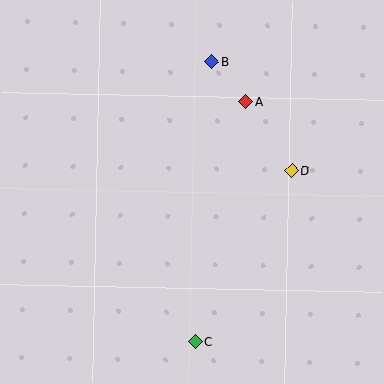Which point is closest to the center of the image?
Point D at (292, 171) is closest to the center.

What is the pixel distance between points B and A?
The distance between B and A is 52 pixels.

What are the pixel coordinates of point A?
Point A is at (246, 102).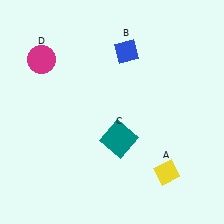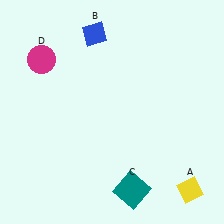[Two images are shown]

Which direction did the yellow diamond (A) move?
The yellow diamond (A) moved right.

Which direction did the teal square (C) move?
The teal square (C) moved down.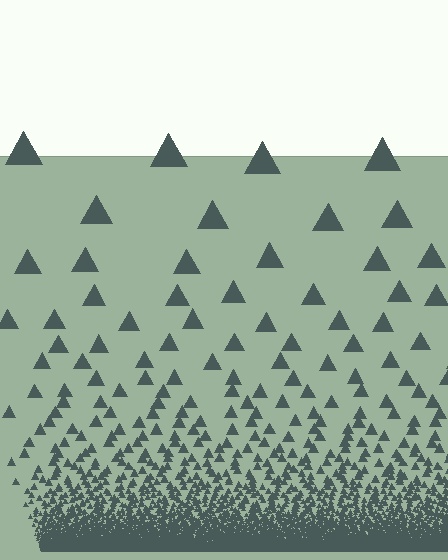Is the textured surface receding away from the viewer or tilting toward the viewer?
The surface appears to tilt toward the viewer. Texture elements get larger and sparser toward the top.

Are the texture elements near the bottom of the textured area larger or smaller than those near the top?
Smaller. The gradient is inverted — elements near the bottom are smaller and denser.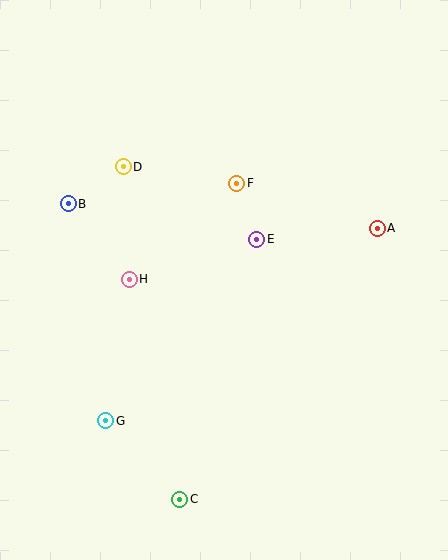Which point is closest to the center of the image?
Point E at (257, 239) is closest to the center.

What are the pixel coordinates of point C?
Point C is at (180, 499).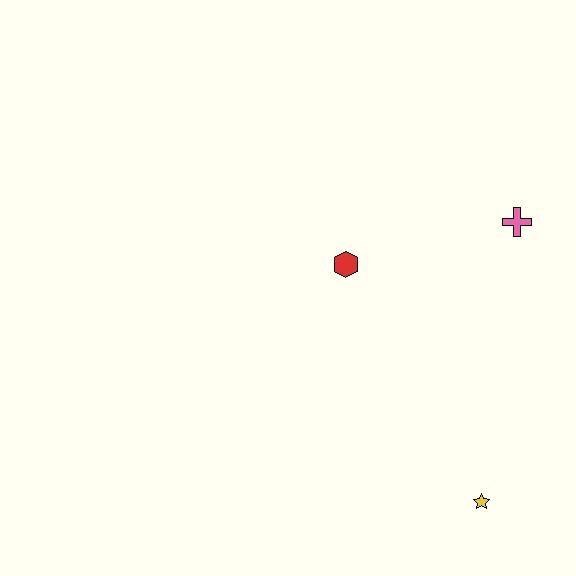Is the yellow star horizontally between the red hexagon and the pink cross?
Yes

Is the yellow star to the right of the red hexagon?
Yes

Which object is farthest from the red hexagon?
The yellow star is farthest from the red hexagon.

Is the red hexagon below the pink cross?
Yes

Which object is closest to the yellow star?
The red hexagon is closest to the yellow star.